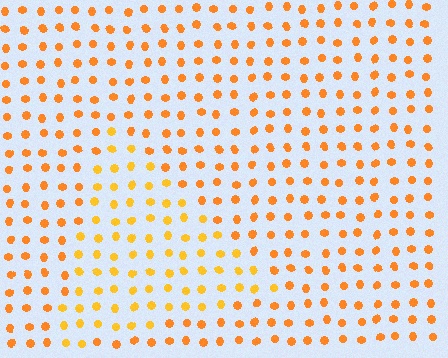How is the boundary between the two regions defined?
The boundary is defined purely by a slight shift in hue (about 17 degrees). Spacing, size, and orientation are identical on both sides.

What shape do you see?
I see a triangle.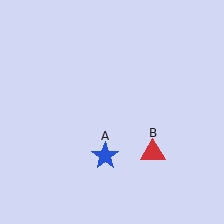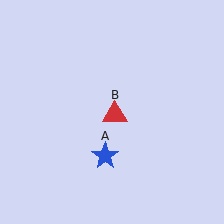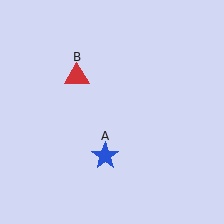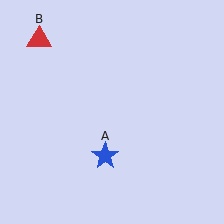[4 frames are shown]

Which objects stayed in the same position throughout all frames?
Blue star (object A) remained stationary.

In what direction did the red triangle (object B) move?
The red triangle (object B) moved up and to the left.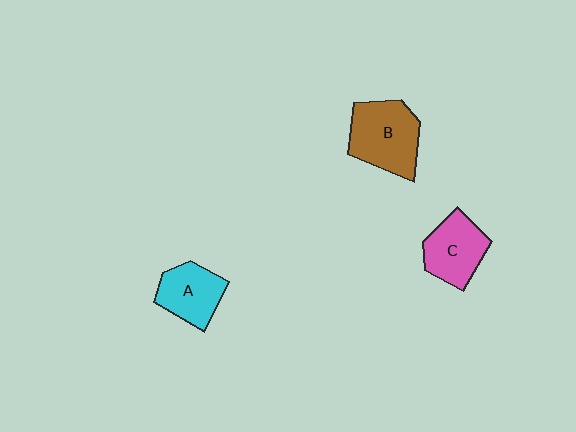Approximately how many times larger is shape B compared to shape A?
Approximately 1.4 times.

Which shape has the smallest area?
Shape A (cyan).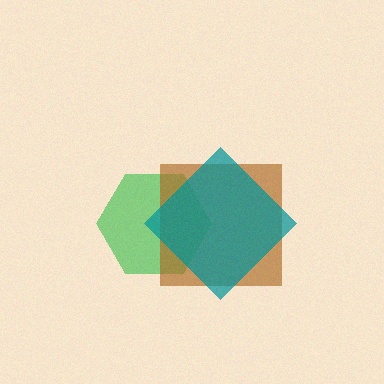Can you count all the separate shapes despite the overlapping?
Yes, there are 3 separate shapes.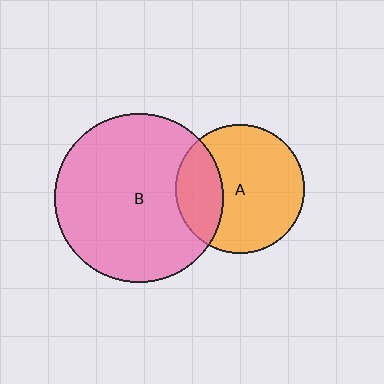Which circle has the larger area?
Circle B (pink).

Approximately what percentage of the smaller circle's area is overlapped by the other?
Approximately 30%.